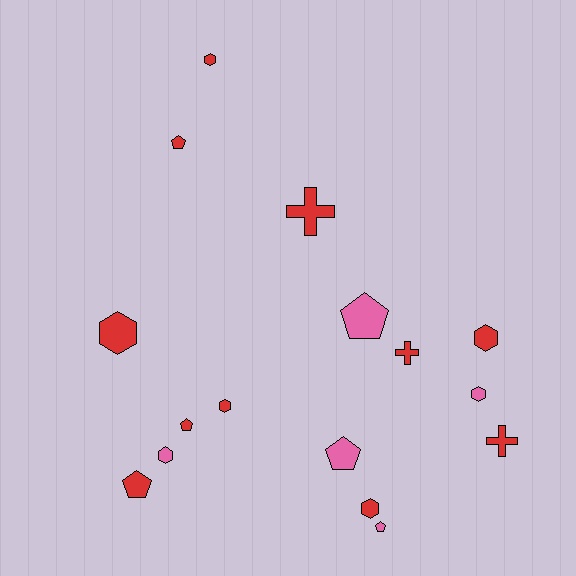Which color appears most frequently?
Red, with 11 objects.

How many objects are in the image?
There are 16 objects.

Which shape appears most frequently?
Hexagon, with 7 objects.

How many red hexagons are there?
There are 5 red hexagons.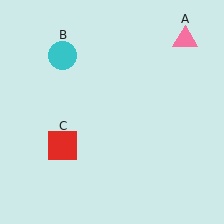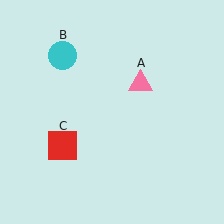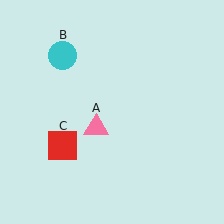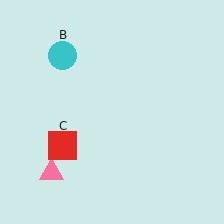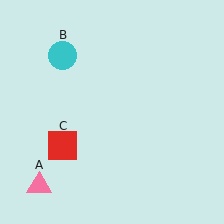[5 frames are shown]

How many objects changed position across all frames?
1 object changed position: pink triangle (object A).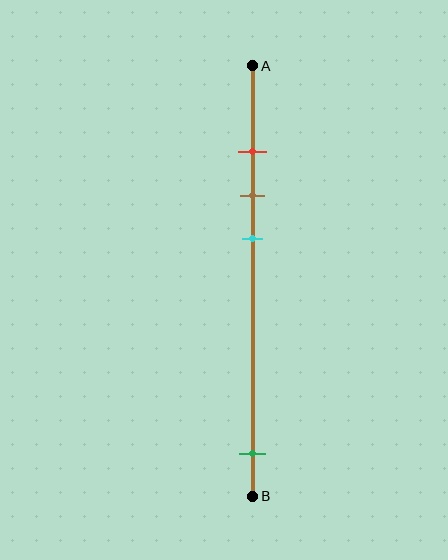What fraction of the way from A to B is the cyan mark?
The cyan mark is approximately 40% (0.4) of the way from A to B.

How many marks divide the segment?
There are 4 marks dividing the segment.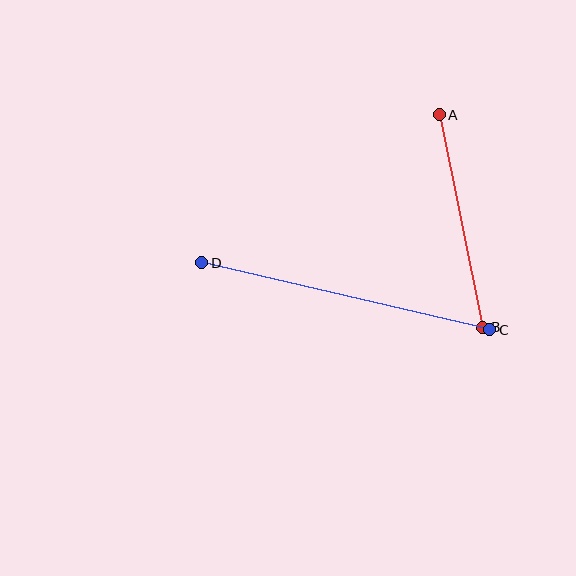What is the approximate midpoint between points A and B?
The midpoint is at approximately (461, 221) pixels.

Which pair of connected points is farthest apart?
Points C and D are farthest apart.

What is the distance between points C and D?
The distance is approximately 296 pixels.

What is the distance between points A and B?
The distance is approximately 217 pixels.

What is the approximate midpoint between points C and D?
The midpoint is at approximately (346, 296) pixels.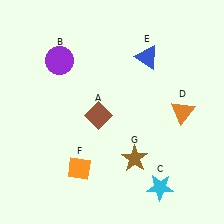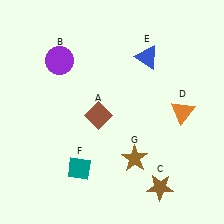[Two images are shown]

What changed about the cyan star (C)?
In Image 1, C is cyan. In Image 2, it changed to brown.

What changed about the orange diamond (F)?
In Image 1, F is orange. In Image 2, it changed to teal.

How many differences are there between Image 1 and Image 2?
There are 2 differences between the two images.